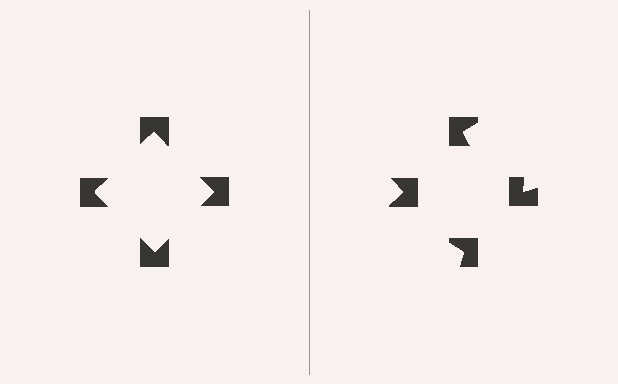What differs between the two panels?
The notched squares are positioned identically on both sides; only the wedge orientations differ. On the left they align to a square; on the right they are misaligned.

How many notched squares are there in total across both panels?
8 — 4 on each side.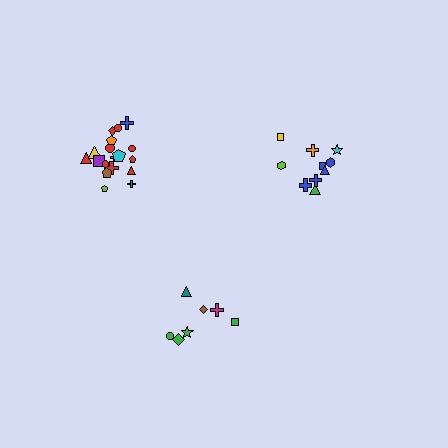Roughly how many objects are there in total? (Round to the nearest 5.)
Roughly 35 objects in total.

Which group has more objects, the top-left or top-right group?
The top-left group.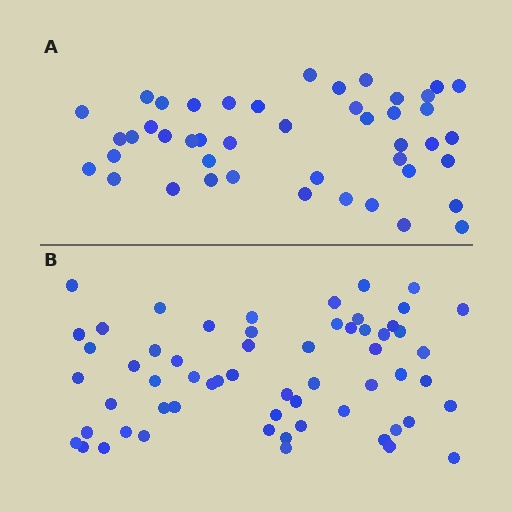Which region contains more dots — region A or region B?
Region B (the bottom region) has more dots.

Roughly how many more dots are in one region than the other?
Region B has approximately 15 more dots than region A.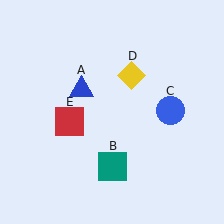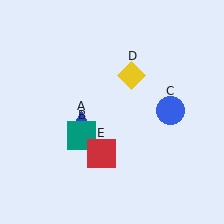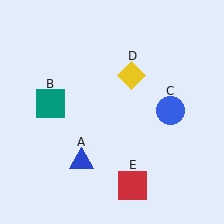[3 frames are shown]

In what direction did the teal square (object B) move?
The teal square (object B) moved up and to the left.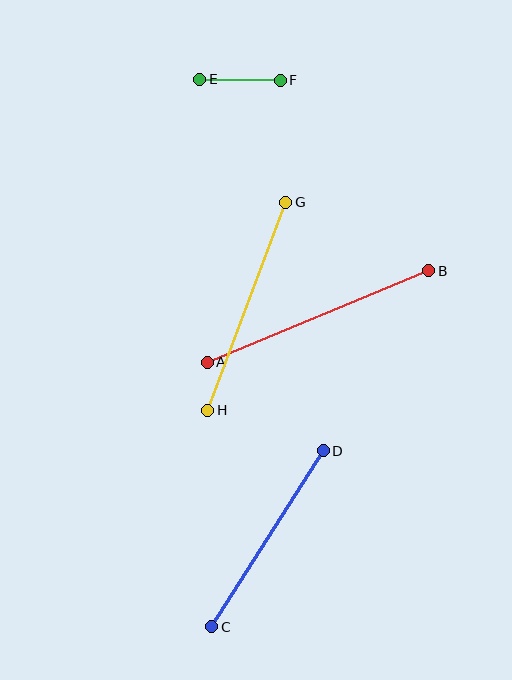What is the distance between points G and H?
The distance is approximately 222 pixels.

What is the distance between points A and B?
The distance is approximately 240 pixels.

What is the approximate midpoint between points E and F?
The midpoint is at approximately (240, 80) pixels.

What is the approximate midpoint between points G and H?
The midpoint is at approximately (247, 306) pixels.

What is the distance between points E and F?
The distance is approximately 81 pixels.